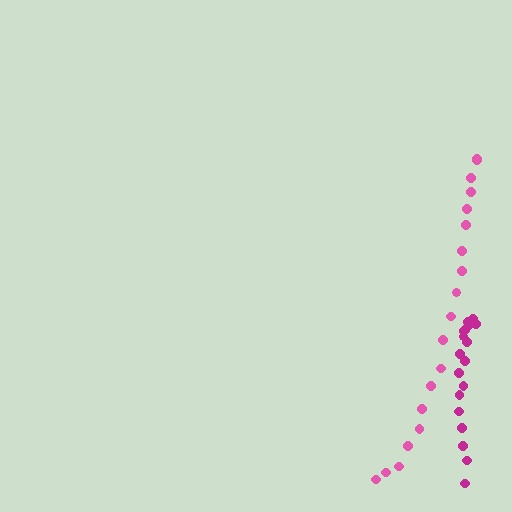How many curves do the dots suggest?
There are 2 distinct paths.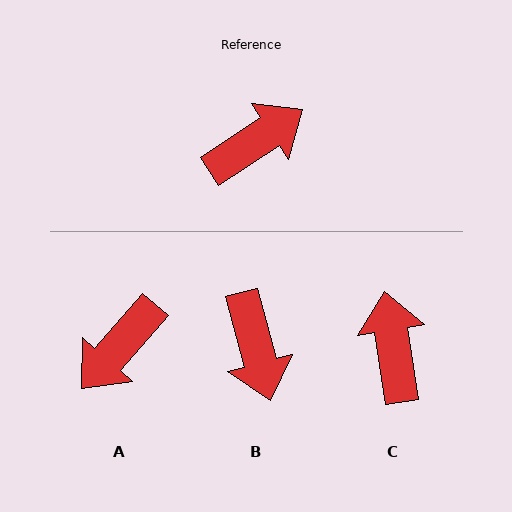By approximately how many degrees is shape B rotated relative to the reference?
Approximately 109 degrees clockwise.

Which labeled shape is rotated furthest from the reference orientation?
A, about 165 degrees away.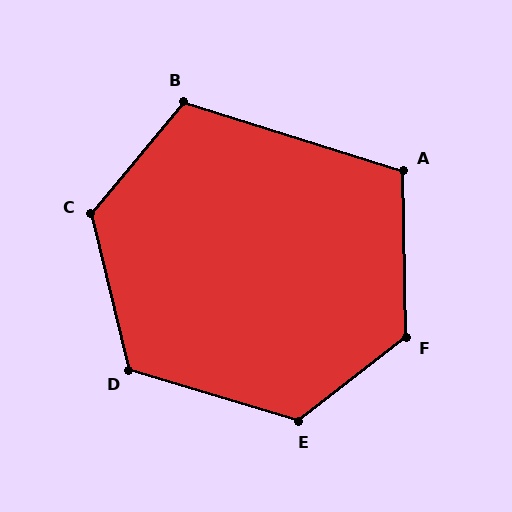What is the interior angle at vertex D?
Approximately 121 degrees (obtuse).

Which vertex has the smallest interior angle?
A, at approximately 108 degrees.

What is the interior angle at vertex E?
Approximately 125 degrees (obtuse).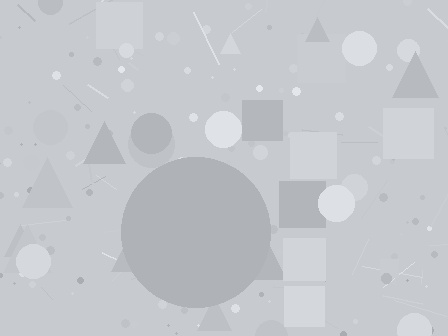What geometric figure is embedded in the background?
A circle is embedded in the background.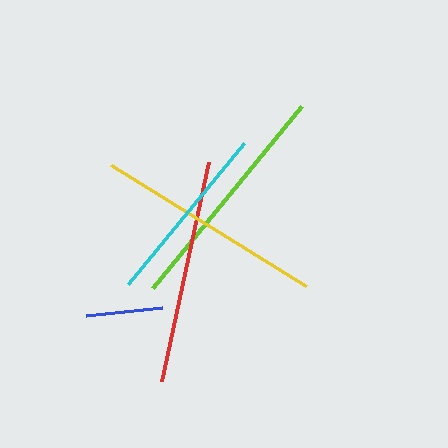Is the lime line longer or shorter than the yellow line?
The lime line is longer than the yellow line.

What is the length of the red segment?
The red segment is approximately 224 pixels long.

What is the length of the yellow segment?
The yellow segment is approximately 229 pixels long.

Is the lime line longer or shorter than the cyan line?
The lime line is longer than the cyan line.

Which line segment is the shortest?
The blue line is the shortest at approximately 76 pixels.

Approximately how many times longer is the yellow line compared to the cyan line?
The yellow line is approximately 1.3 times the length of the cyan line.